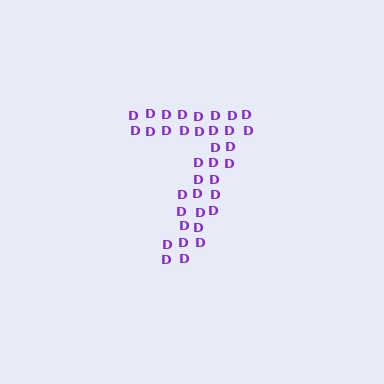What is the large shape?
The large shape is the digit 7.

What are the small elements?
The small elements are letter D's.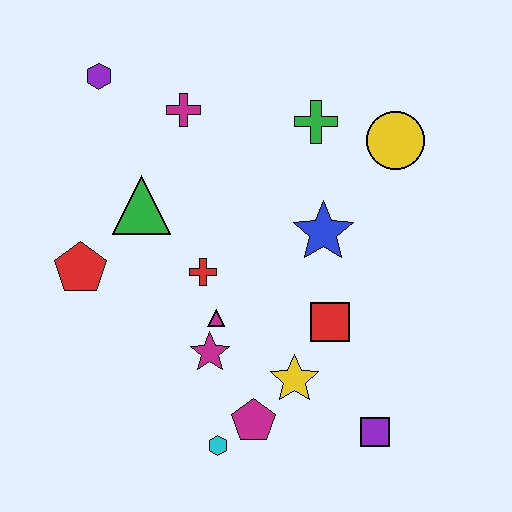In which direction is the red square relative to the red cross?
The red square is to the right of the red cross.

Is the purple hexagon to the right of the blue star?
No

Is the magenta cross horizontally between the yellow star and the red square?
No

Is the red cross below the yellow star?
No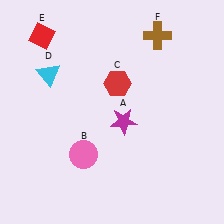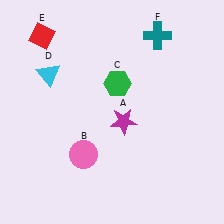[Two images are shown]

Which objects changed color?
C changed from red to green. F changed from brown to teal.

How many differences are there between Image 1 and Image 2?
There are 2 differences between the two images.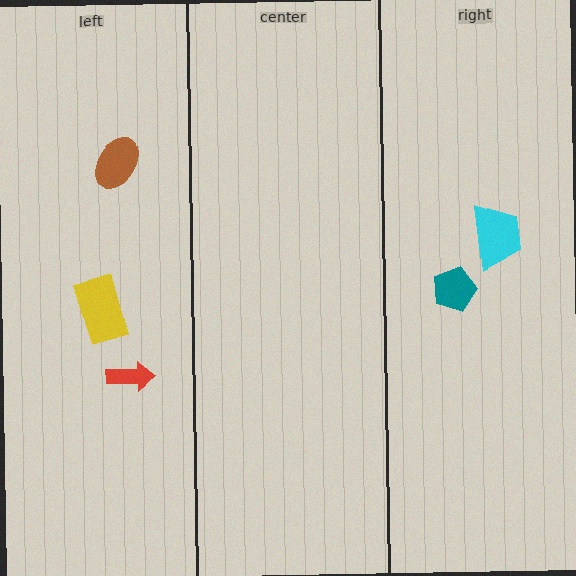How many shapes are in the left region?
3.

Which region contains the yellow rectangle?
The left region.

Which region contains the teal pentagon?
The right region.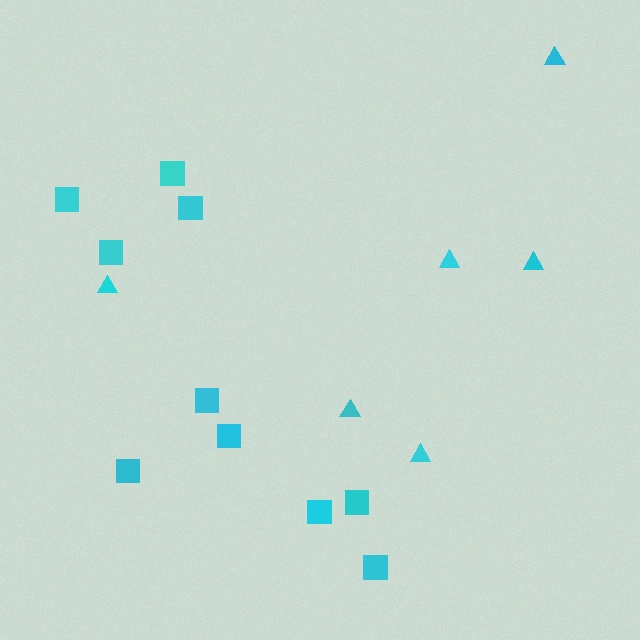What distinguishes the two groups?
There are 2 groups: one group of squares (10) and one group of triangles (6).